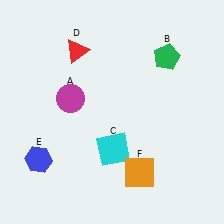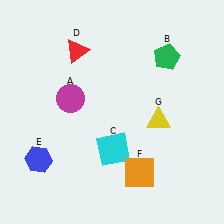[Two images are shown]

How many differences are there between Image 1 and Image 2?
There is 1 difference between the two images.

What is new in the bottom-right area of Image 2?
A yellow triangle (G) was added in the bottom-right area of Image 2.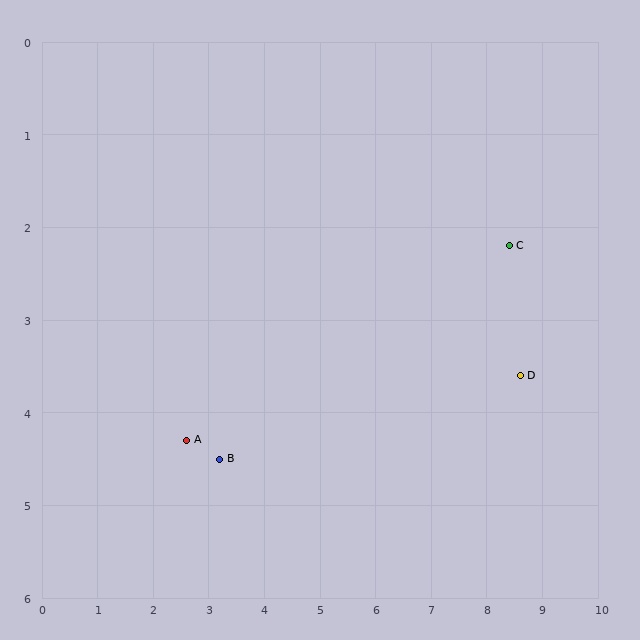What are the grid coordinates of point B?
Point B is at approximately (3.2, 4.5).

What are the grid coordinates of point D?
Point D is at approximately (8.6, 3.6).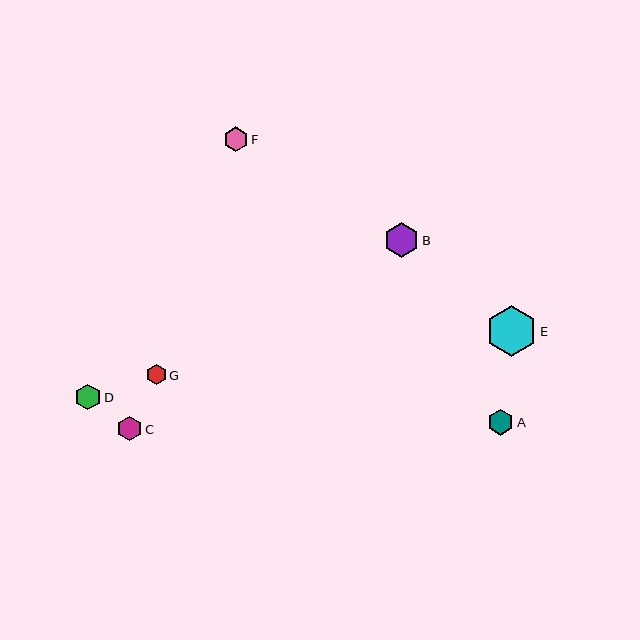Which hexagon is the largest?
Hexagon E is the largest with a size of approximately 51 pixels.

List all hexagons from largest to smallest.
From largest to smallest: E, B, A, D, F, C, G.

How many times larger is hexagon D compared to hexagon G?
Hexagon D is approximately 1.3 times the size of hexagon G.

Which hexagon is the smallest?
Hexagon G is the smallest with a size of approximately 20 pixels.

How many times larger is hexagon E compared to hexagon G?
Hexagon E is approximately 2.5 times the size of hexagon G.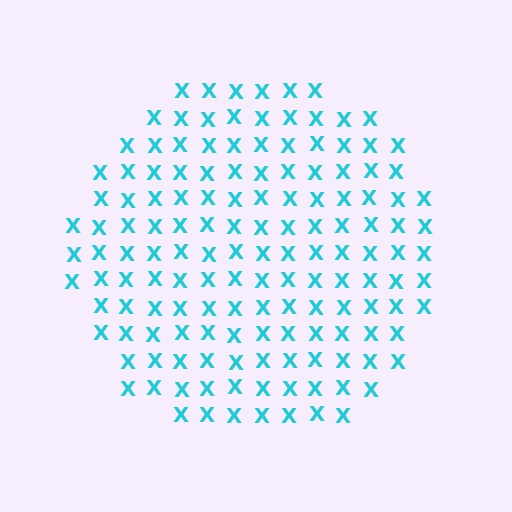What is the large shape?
The large shape is a circle.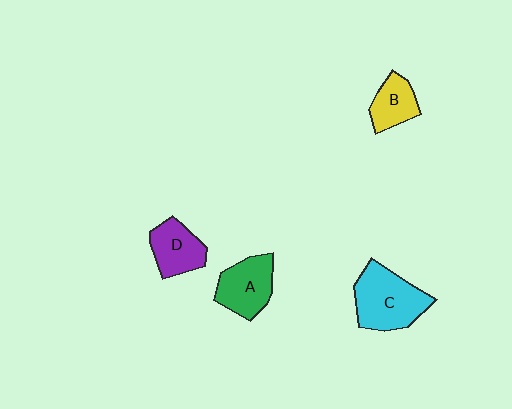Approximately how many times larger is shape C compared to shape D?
Approximately 1.6 times.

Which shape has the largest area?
Shape C (cyan).